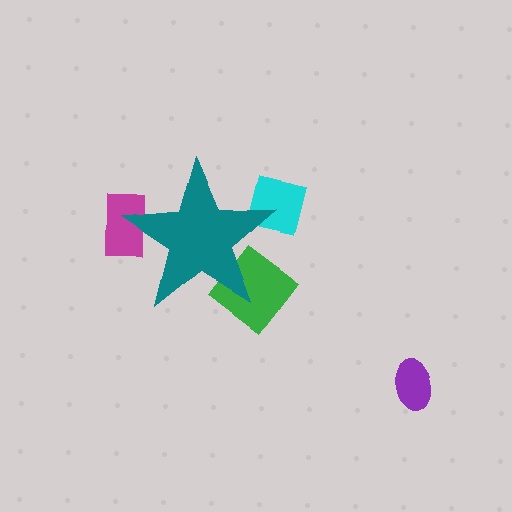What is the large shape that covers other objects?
A teal star.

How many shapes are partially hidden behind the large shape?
3 shapes are partially hidden.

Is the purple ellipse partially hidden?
No, the purple ellipse is fully visible.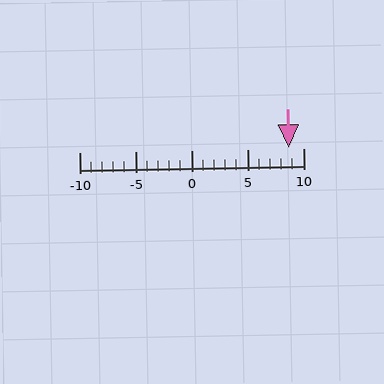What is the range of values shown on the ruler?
The ruler shows values from -10 to 10.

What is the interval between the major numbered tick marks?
The major tick marks are spaced 5 units apart.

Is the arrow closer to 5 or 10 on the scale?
The arrow is closer to 10.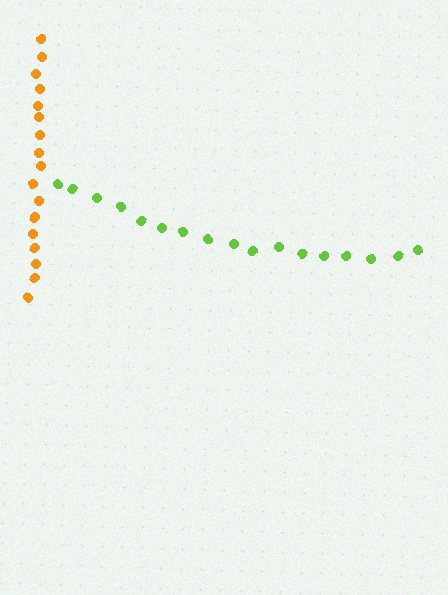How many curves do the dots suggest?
There are 2 distinct paths.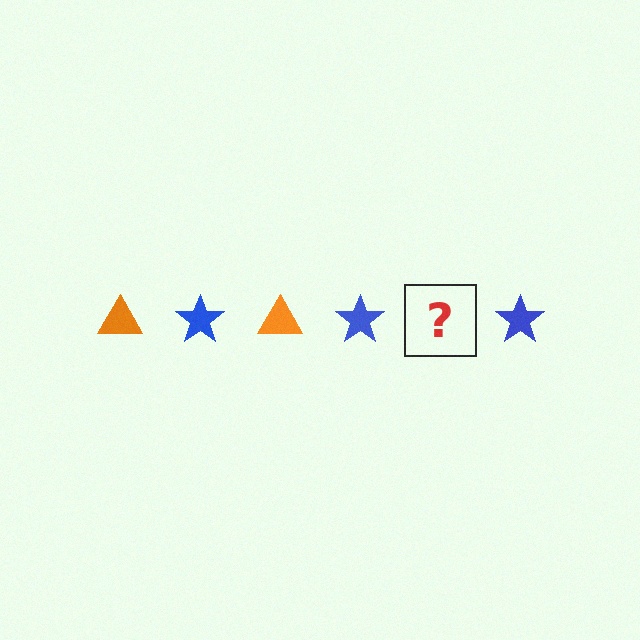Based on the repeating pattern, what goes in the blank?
The blank should be an orange triangle.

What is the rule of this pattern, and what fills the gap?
The rule is that the pattern alternates between orange triangle and blue star. The gap should be filled with an orange triangle.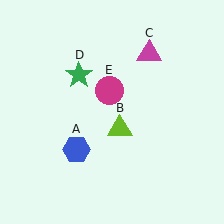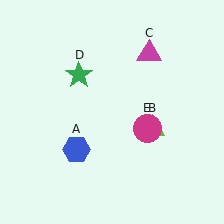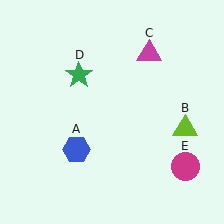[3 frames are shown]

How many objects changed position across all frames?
2 objects changed position: lime triangle (object B), magenta circle (object E).